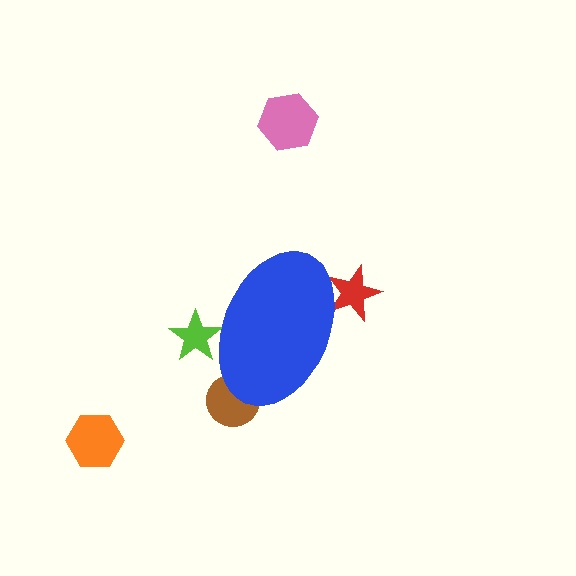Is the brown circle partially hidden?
Yes, the brown circle is partially hidden behind the blue ellipse.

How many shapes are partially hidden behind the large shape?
3 shapes are partially hidden.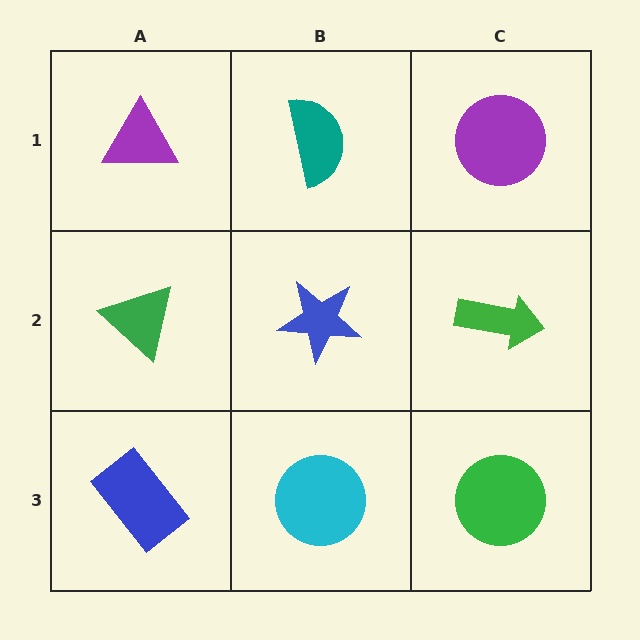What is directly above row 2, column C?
A purple circle.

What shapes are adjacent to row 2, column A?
A purple triangle (row 1, column A), a blue rectangle (row 3, column A), a blue star (row 2, column B).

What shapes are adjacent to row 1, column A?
A green triangle (row 2, column A), a teal semicircle (row 1, column B).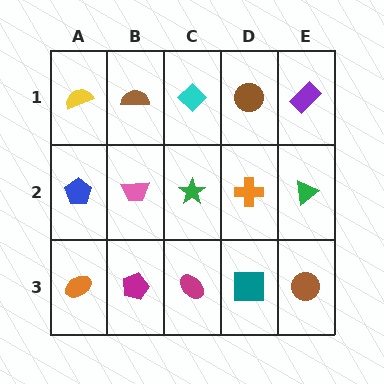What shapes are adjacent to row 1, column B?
A pink trapezoid (row 2, column B), a yellow semicircle (row 1, column A), a cyan diamond (row 1, column C).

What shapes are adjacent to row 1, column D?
An orange cross (row 2, column D), a cyan diamond (row 1, column C), a purple rectangle (row 1, column E).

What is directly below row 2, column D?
A teal square.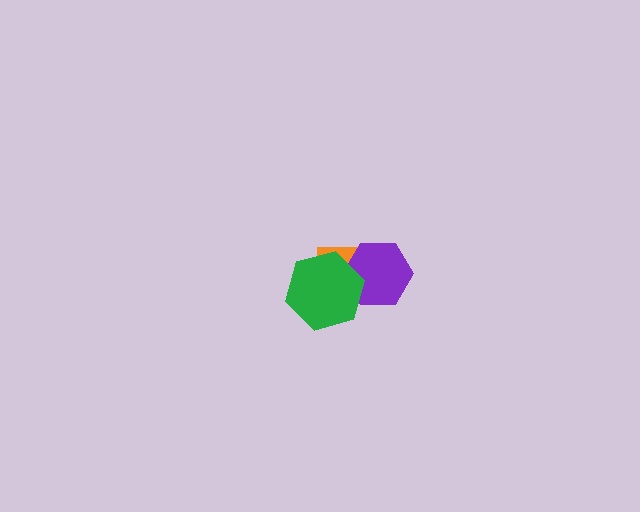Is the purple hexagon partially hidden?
Yes, it is partially covered by another shape.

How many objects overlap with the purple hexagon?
2 objects overlap with the purple hexagon.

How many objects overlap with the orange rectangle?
2 objects overlap with the orange rectangle.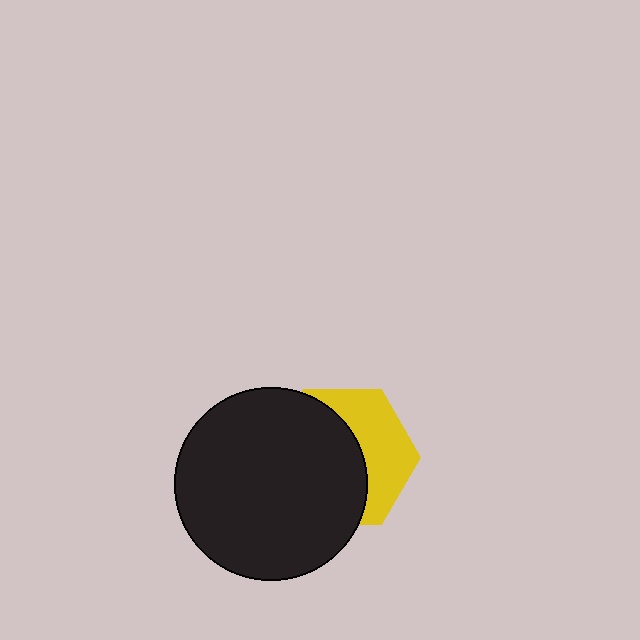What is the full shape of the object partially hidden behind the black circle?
The partially hidden object is a yellow hexagon.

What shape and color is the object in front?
The object in front is a black circle.